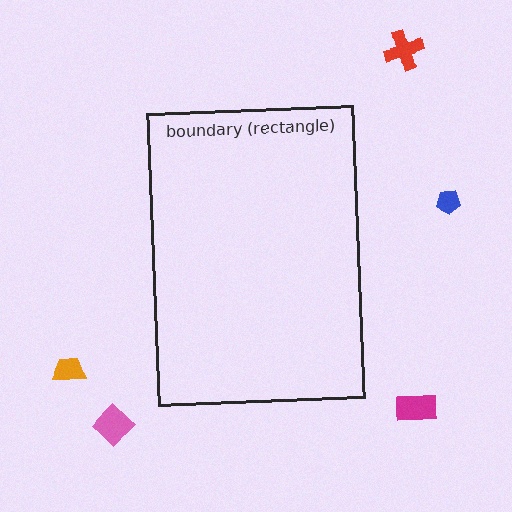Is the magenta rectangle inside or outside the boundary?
Outside.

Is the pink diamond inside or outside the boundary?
Outside.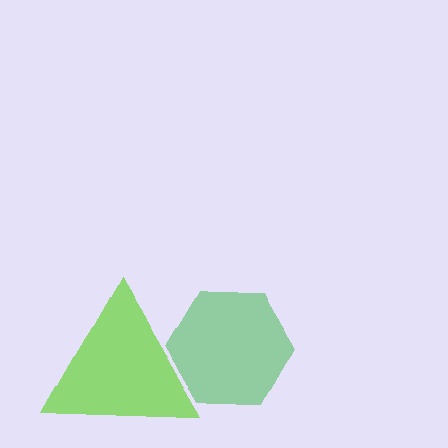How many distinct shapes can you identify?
There are 2 distinct shapes: a lime triangle, a green hexagon.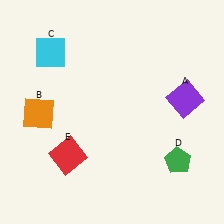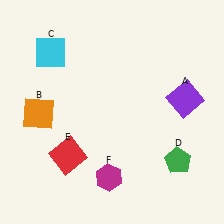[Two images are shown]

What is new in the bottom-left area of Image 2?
A magenta hexagon (F) was added in the bottom-left area of Image 2.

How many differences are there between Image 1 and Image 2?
There is 1 difference between the two images.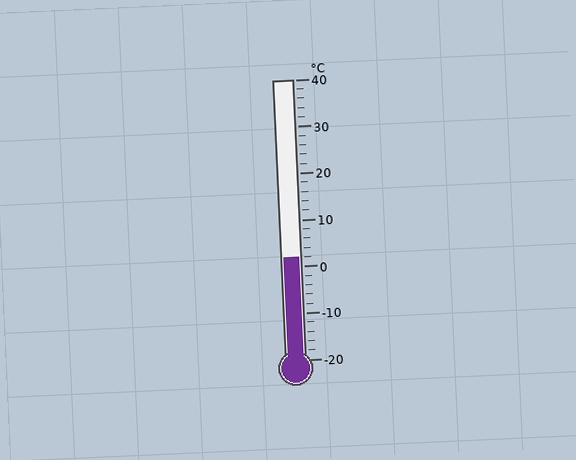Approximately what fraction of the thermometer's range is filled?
The thermometer is filled to approximately 35% of its range.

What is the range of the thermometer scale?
The thermometer scale ranges from -20°C to 40°C.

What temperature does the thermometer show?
The thermometer shows approximately 2°C.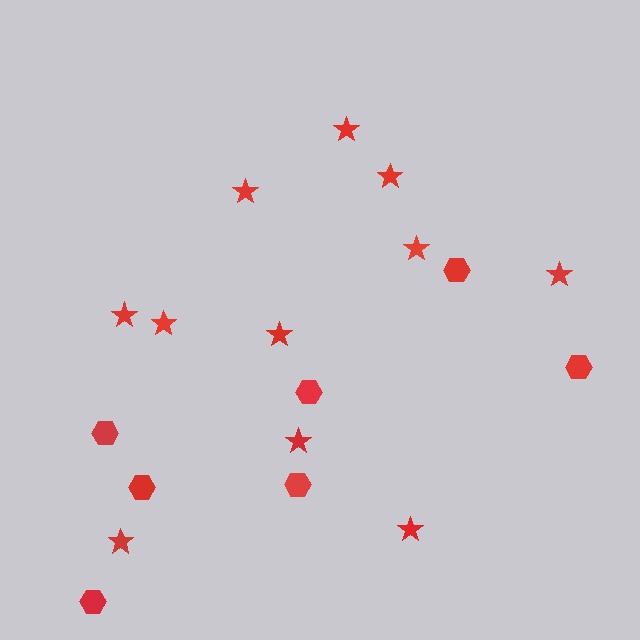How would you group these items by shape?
There are 2 groups: one group of hexagons (7) and one group of stars (11).